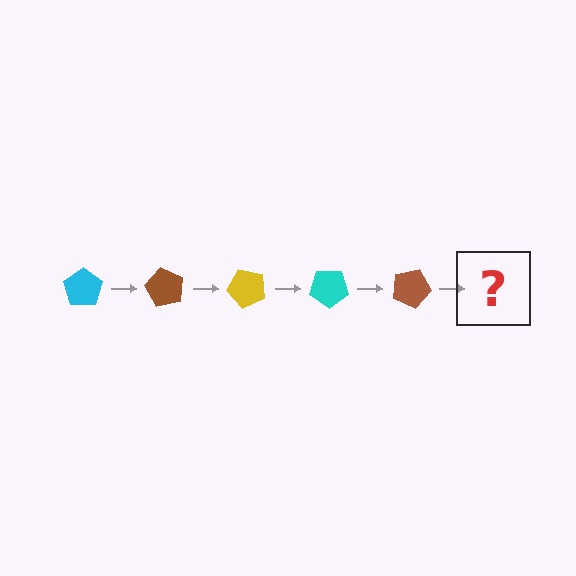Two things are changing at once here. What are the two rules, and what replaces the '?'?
The two rules are that it rotates 60 degrees each step and the color cycles through cyan, brown, and yellow. The '?' should be a yellow pentagon, rotated 300 degrees from the start.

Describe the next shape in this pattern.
It should be a yellow pentagon, rotated 300 degrees from the start.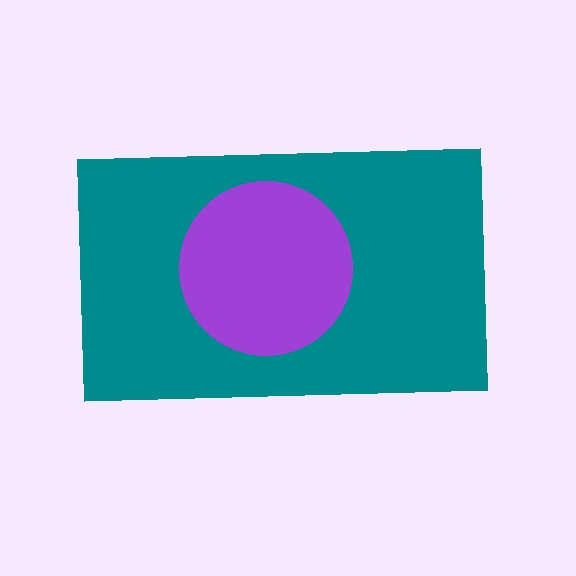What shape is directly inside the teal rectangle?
The purple circle.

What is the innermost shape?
The purple circle.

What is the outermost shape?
The teal rectangle.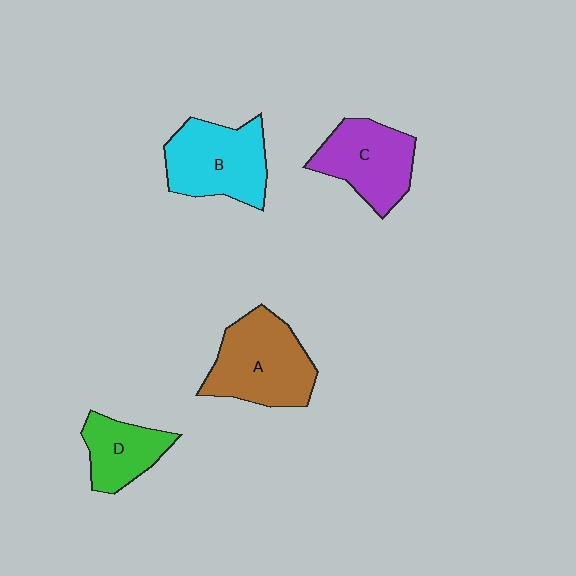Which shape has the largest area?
Shape A (brown).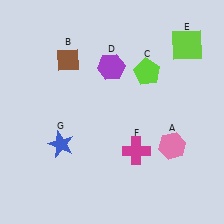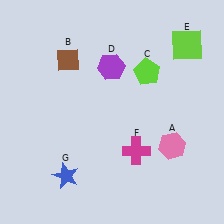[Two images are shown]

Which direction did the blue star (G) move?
The blue star (G) moved down.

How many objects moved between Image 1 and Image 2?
1 object moved between the two images.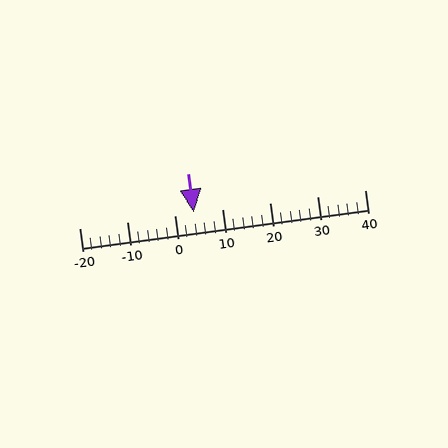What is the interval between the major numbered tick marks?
The major tick marks are spaced 10 units apart.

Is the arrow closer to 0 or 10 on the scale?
The arrow is closer to 0.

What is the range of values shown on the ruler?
The ruler shows values from -20 to 40.